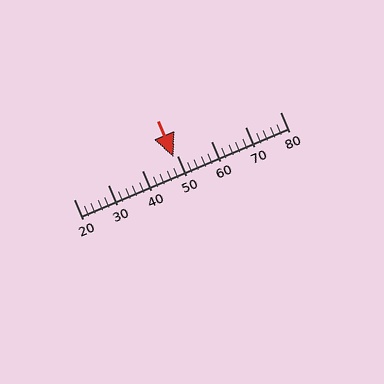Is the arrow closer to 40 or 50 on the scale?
The arrow is closer to 50.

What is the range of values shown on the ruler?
The ruler shows values from 20 to 80.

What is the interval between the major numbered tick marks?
The major tick marks are spaced 10 units apart.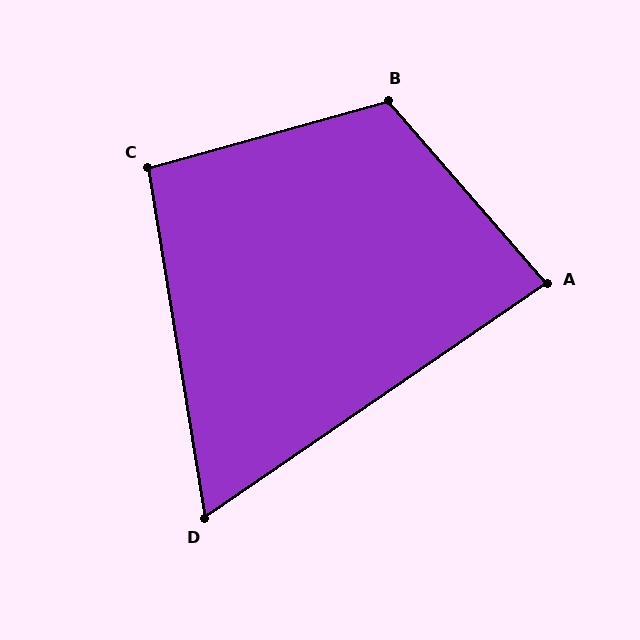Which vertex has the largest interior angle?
B, at approximately 115 degrees.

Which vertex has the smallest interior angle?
D, at approximately 65 degrees.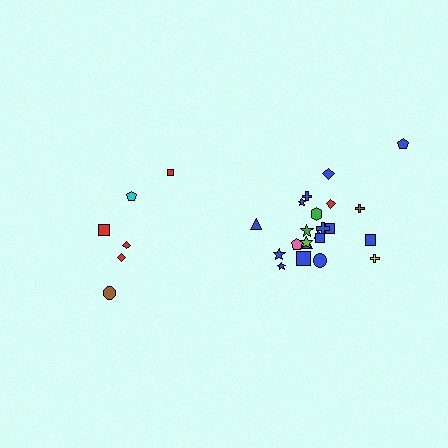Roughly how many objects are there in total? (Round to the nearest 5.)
Roughly 30 objects in total.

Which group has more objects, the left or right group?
The right group.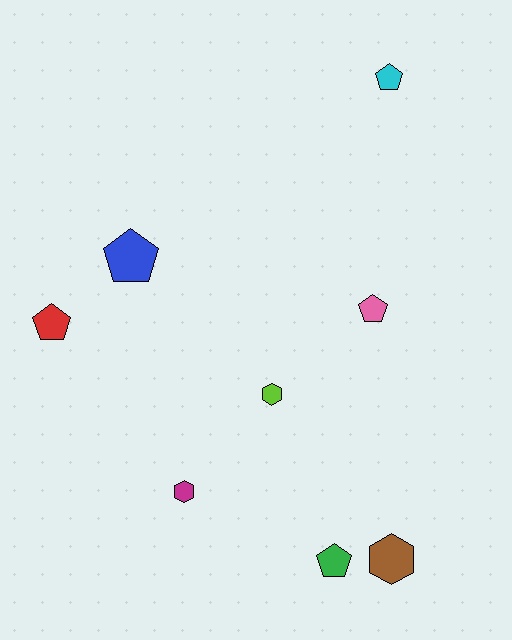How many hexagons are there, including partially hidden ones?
There are 3 hexagons.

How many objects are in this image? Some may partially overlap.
There are 8 objects.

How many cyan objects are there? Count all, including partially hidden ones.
There is 1 cyan object.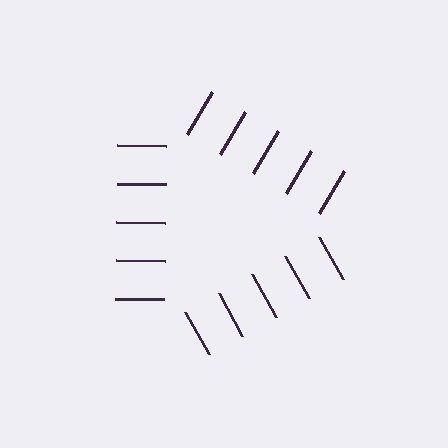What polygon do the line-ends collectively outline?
An illusory triangle — the line segments terminate on its edges but no continuous stroke is drawn.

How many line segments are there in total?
15 — 5 along each of the 3 edges.